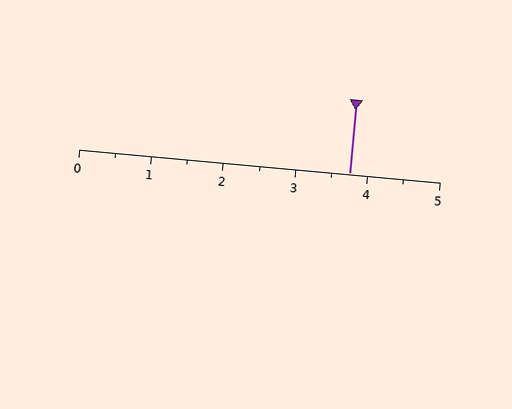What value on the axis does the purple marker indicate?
The marker indicates approximately 3.8.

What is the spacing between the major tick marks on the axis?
The major ticks are spaced 1 apart.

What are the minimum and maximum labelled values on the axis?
The axis runs from 0 to 5.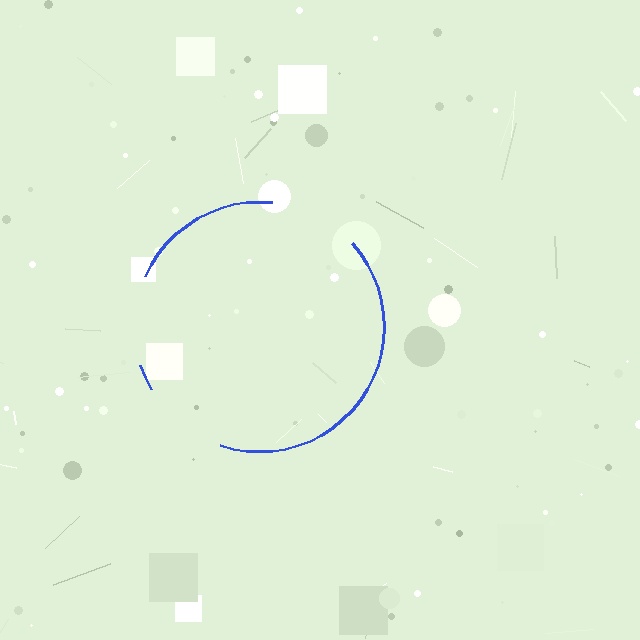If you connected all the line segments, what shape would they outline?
They would outline a circle.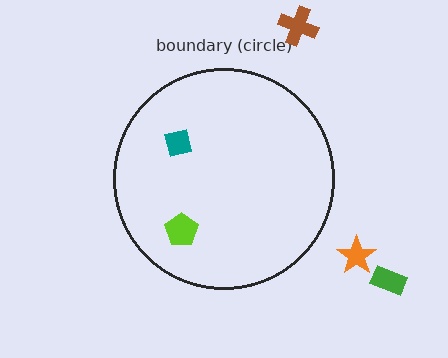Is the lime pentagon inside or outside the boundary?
Inside.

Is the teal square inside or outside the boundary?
Inside.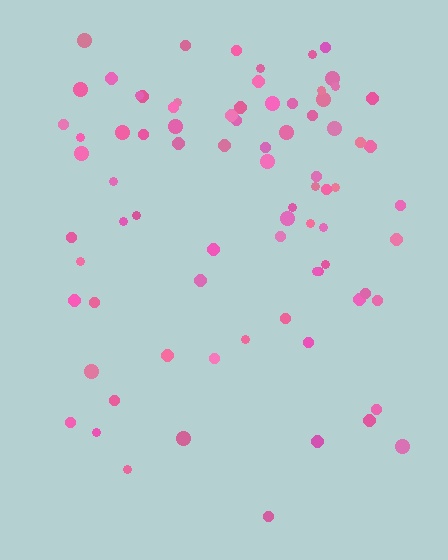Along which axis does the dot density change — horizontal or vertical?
Vertical.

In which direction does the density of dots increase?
From bottom to top, with the top side densest.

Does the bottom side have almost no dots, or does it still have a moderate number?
Still a moderate number, just noticeably fewer than the top.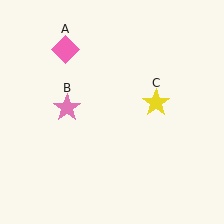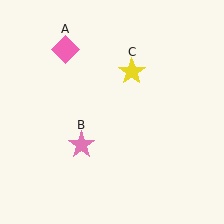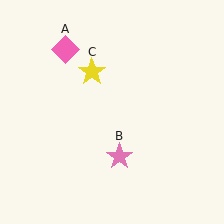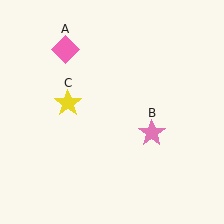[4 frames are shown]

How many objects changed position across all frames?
2 objects changed position: pink star (object B), yellow star (object C).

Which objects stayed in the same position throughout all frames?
Pink diamond (object A) remained stationary.